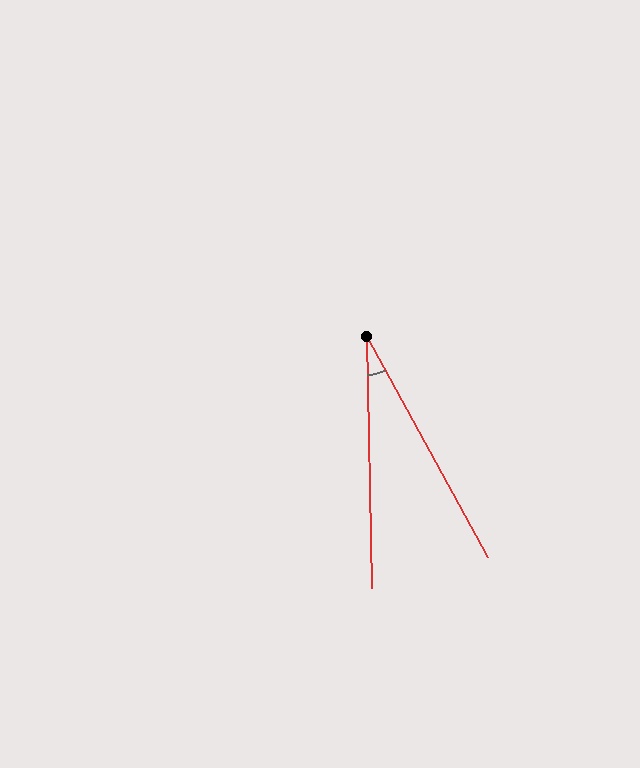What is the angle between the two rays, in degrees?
Approximately 27 degrees.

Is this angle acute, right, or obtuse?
It is acute.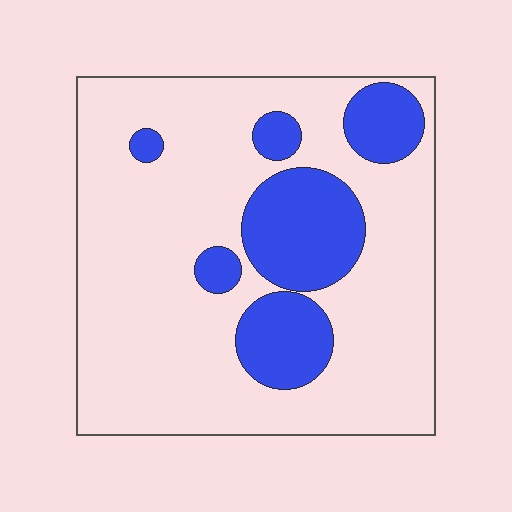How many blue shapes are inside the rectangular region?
6.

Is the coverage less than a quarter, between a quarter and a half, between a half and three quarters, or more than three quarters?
Less than a quarter.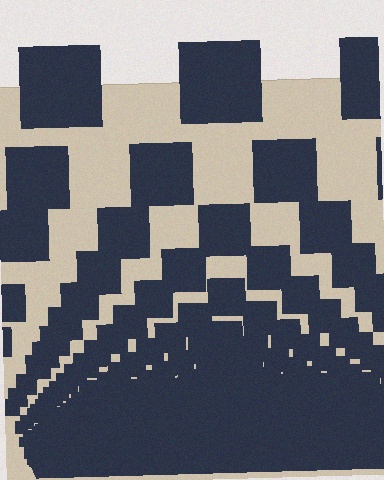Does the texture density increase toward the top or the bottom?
Density increases toward the bottom.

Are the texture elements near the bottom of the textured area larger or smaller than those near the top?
Smaller. The gradient is inverted — elements near the bottom are smaller and denser.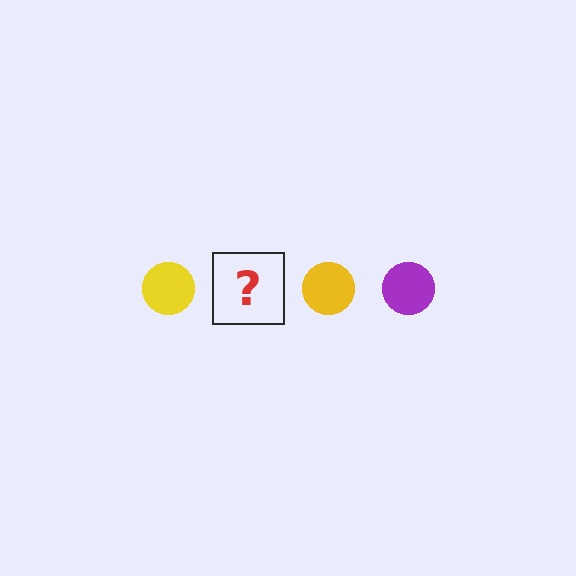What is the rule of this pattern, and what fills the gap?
The rule is that the pattern cycles through yellow, purple circles. The gap should be filled with a purple circle.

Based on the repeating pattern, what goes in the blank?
The blank should be a purple circle.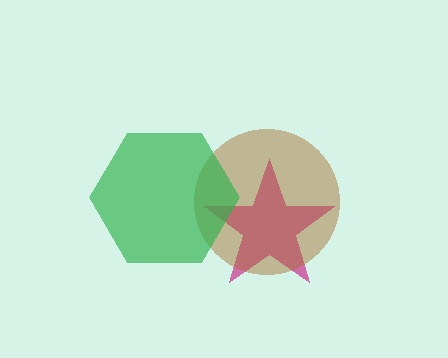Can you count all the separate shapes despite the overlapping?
Yes, there are 3 separate shapes.